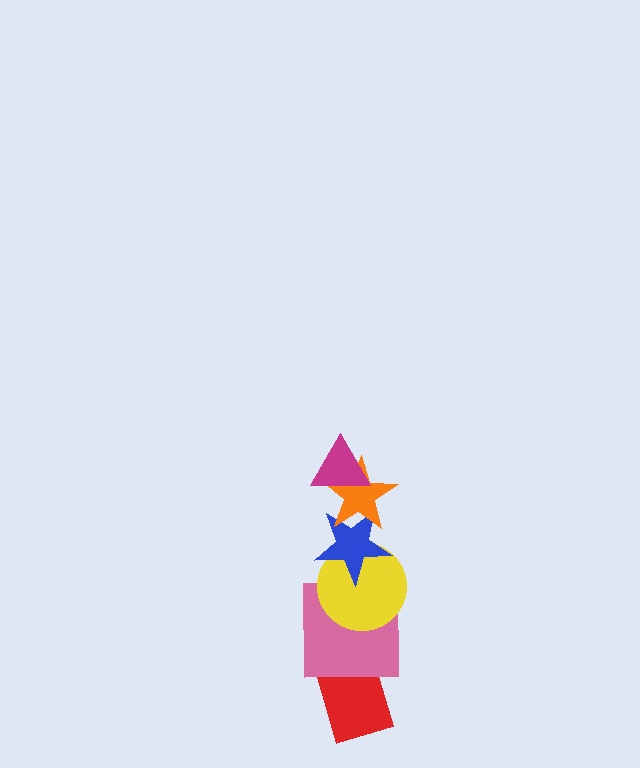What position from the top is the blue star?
The blue star is 3rd from the top.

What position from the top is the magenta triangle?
The magenta triangle is 1st from the top.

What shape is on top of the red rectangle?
The pink square is on top of the red rectangle.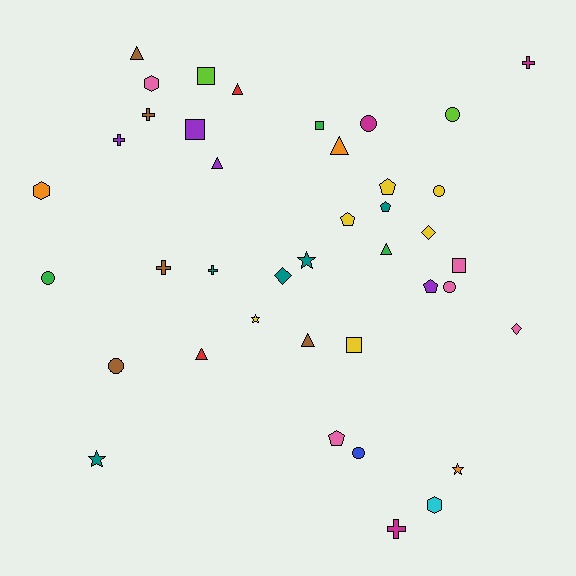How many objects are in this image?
There are 40 objects.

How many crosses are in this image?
There are 6 crosses.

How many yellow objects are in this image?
There are 6 yellow objects.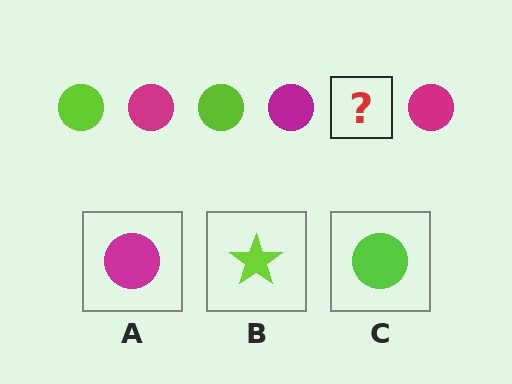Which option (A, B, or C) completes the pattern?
C.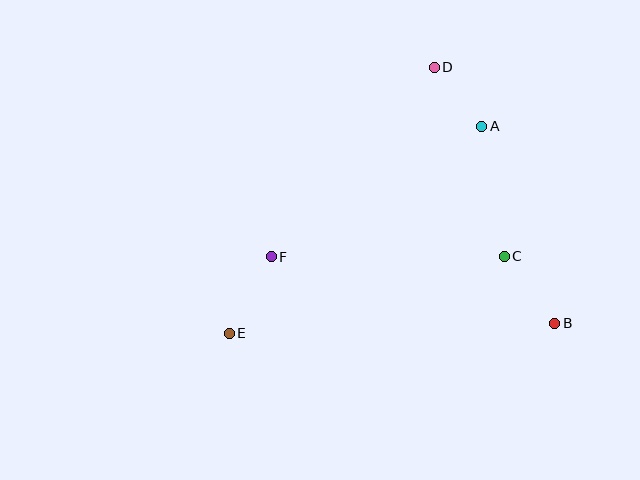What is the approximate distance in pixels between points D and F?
The distance between D and F is approximately 250 pixels.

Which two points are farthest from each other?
Points D and E are farthest from each other.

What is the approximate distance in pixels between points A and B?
The distance between A and B is approximately 210 pixels.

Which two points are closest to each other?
Points A and D are closest to each other.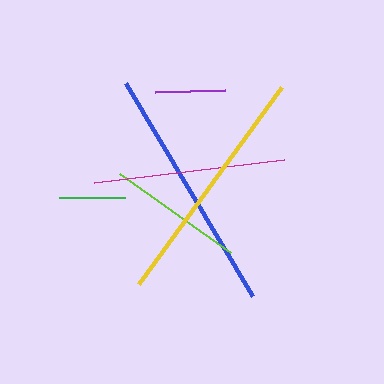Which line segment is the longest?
The blue line is the longest at approximately 248 pixels.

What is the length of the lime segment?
The lime segment is approximately 136 pixels long.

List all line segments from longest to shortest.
From longest to shortest: blue, yellow, magenta, lime, purple, green.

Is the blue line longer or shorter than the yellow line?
The blue line is longer than the yellow line.